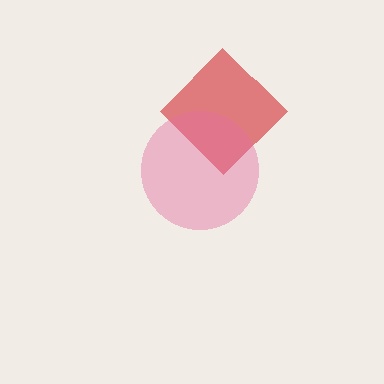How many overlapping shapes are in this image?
There are 2 overlapping shapes in the image.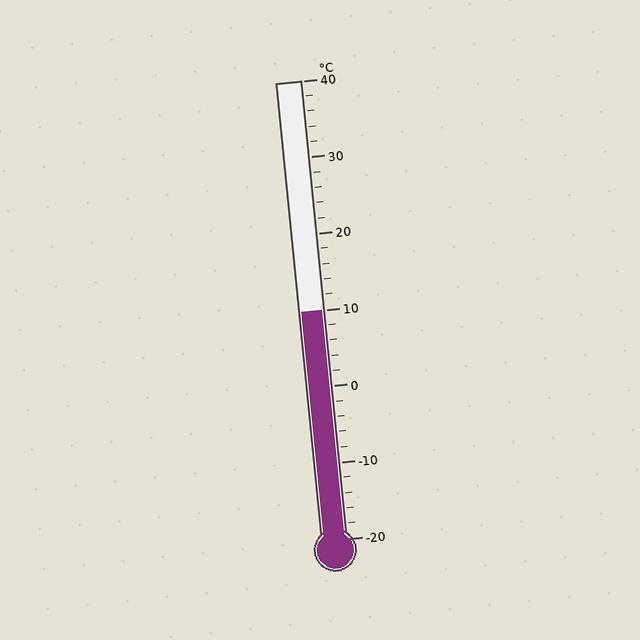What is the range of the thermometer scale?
The thermometer scale ranges from -20°C to 40°C.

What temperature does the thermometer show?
The thermometer shows approximately 10°C.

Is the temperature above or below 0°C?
The temperature is above 0°C.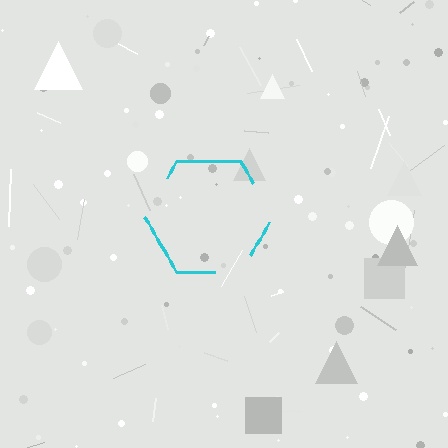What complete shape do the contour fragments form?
The contour fragments form a hexagon.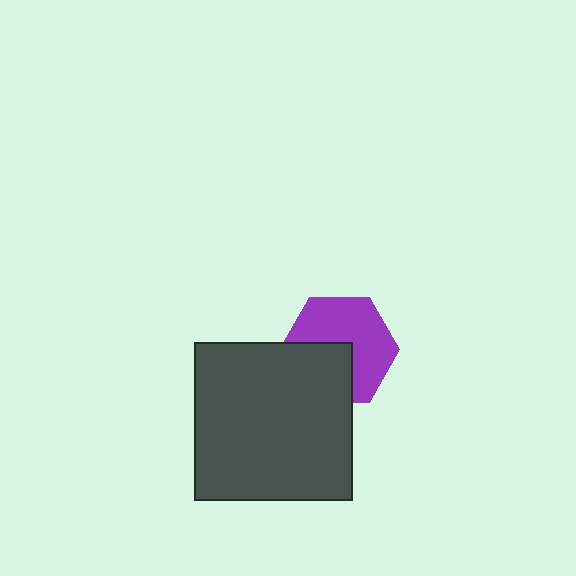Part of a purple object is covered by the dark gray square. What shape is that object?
It is a hexagon.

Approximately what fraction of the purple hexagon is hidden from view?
Roughly 39% of the purple hexagon is hidden behind the dark gray square.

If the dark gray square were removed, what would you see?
You would see the complete purple hexagon.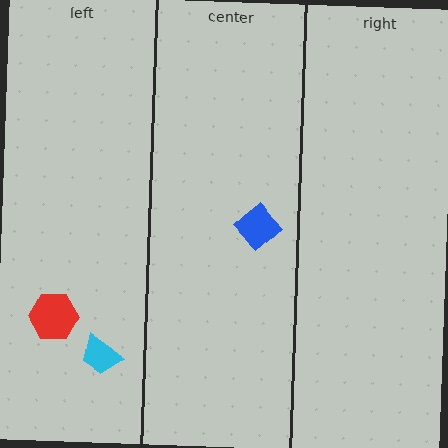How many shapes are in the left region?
2.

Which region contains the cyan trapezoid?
The left region.